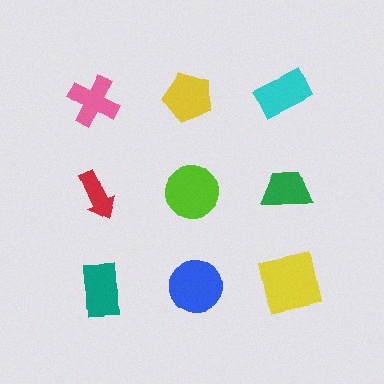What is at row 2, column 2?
A lime circle.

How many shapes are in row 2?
3 shapes.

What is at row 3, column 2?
A blue circle.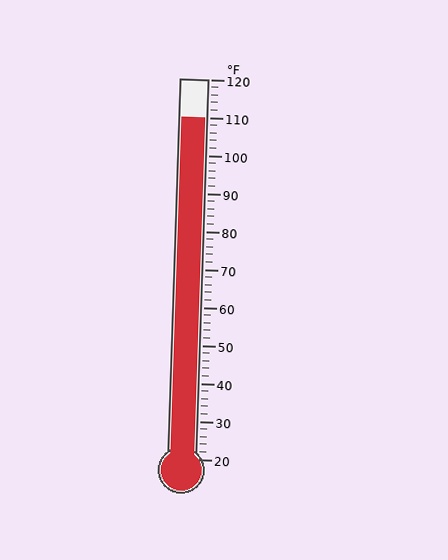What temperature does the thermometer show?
The thermometer shows approximately 110°F.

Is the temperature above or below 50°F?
The temperature is above 50°F.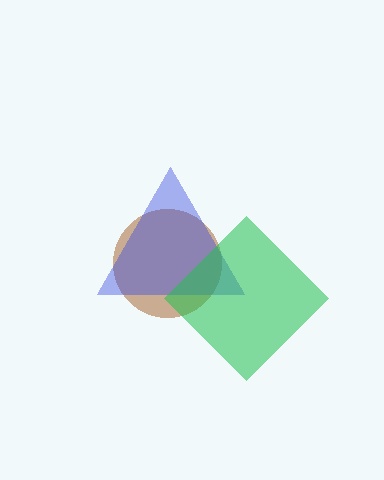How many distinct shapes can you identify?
There are 3 distinct shapes: a brown circle, a blue triangle, a green diamond.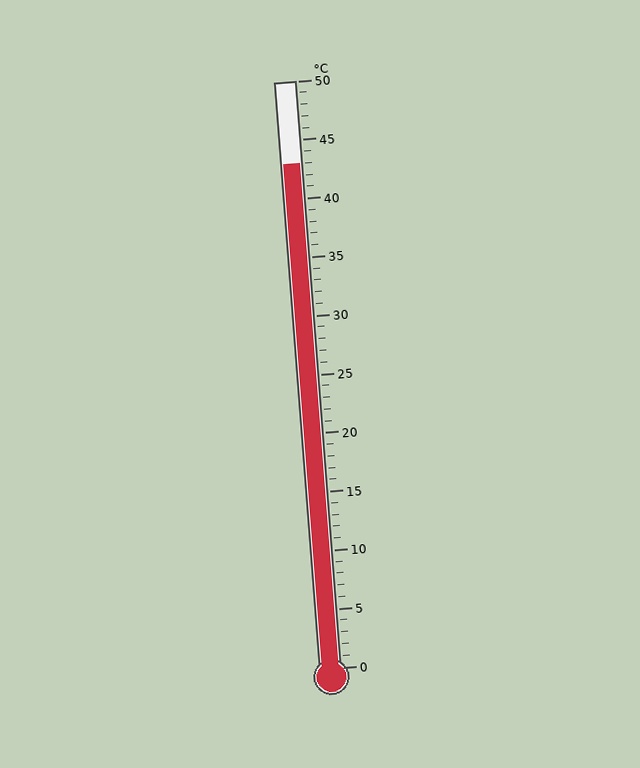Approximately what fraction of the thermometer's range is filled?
The thermometer is filled to approximately 85% of its range.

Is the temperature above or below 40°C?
The temperature is above 40°C.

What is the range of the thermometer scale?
The thermometer scale ranges from 0°C to 50°C.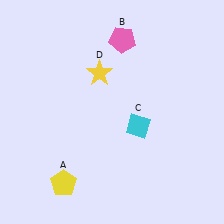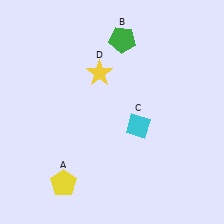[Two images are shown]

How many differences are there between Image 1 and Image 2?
There is 1 difference between the two images.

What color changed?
The pentagon (B) changed from pink in Image 1 to green in Image 2.